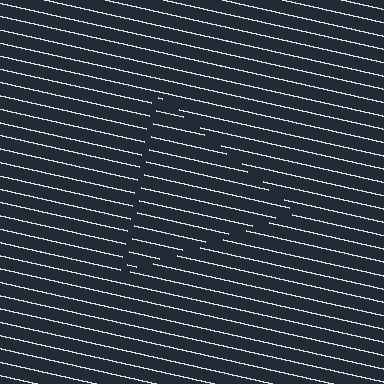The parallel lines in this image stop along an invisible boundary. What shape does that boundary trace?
An illusory triangle. The interior of the shape contains the same grating, shifted by half a period — the contour is defined by the phase discontinuity where line-ends from the inner and outer gratings abut.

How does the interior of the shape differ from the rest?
The interior of the shape contains the same grating, shifted by half a period — the contour is defined by the phase discontinuity where line-ends from the inner and outer gratings abut.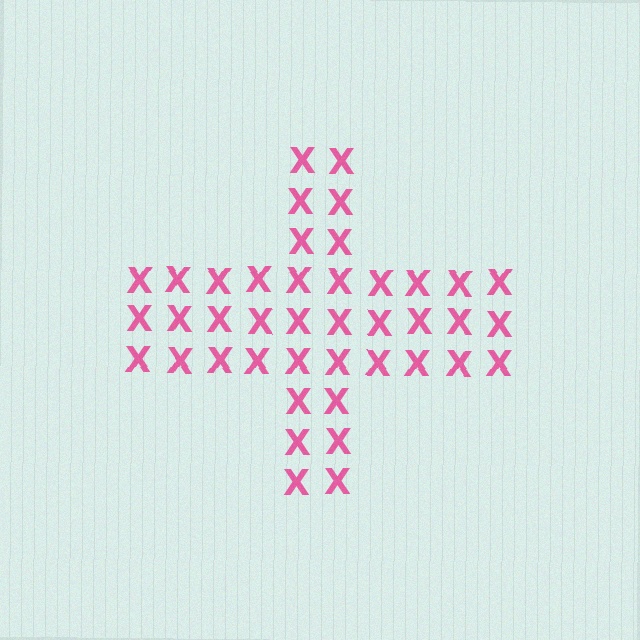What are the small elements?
The small elements are letter X's.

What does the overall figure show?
The overall figure shows a cross.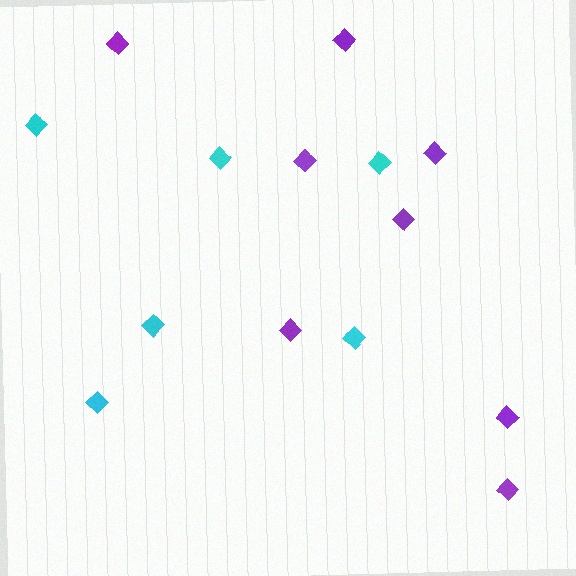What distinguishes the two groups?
There are 2 groups: one group of cyan diamonds (6) and one group of purple diamonds (8).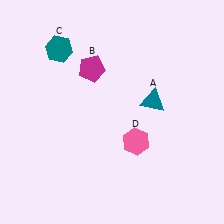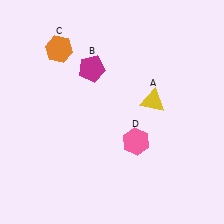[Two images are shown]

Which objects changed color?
A changed from teal to yellow. C changed from teal to orange.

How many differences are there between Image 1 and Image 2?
There are 2 differences between the two images.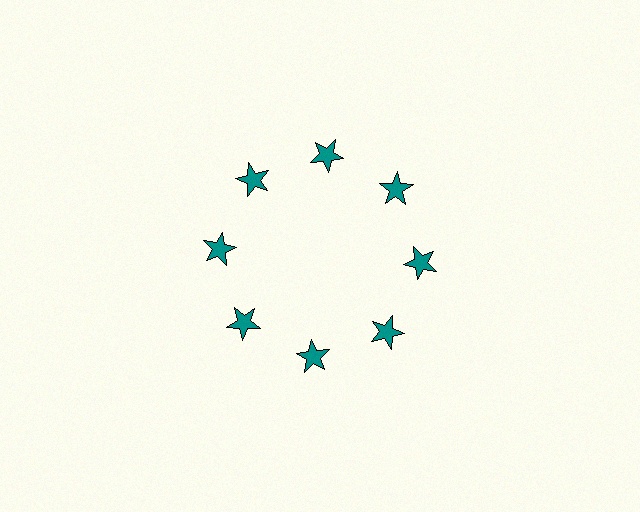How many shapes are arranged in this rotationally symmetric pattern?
There are 8 shapes, arranged in 8 groups of 1.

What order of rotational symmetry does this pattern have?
This pattern has 8-fold rotational symmetry.